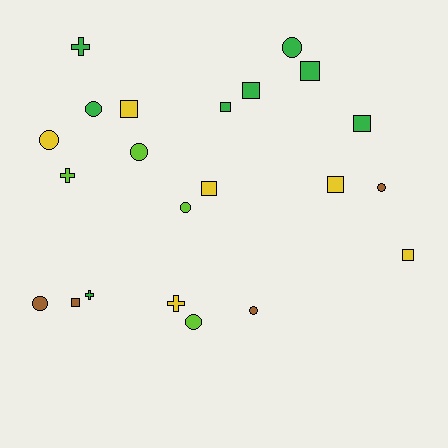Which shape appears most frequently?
Circle, with 9 objects.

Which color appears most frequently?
Green, with 8 objects.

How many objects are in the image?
There are 22 objects.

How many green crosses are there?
There are 2 green crosses.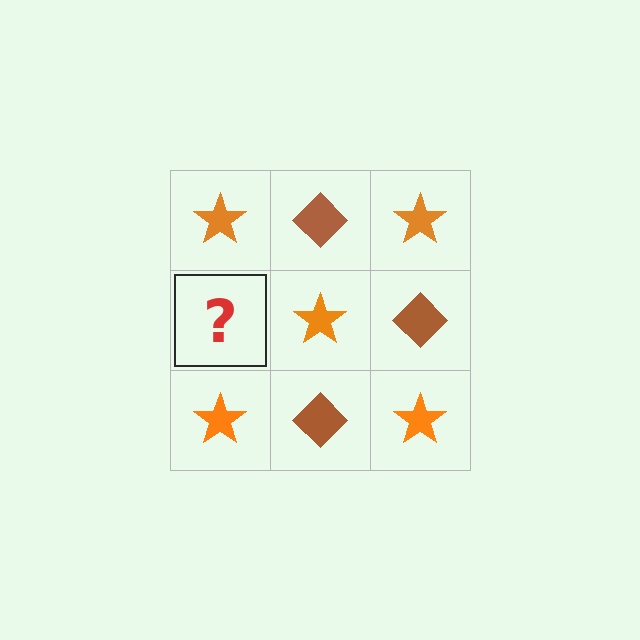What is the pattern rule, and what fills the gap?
The rule is that it alternates orange star and brown diamond in a checkerboard pattern. The gap should be filled with a brown diamond.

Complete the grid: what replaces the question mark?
The question mark should be replaced with a brown diamond.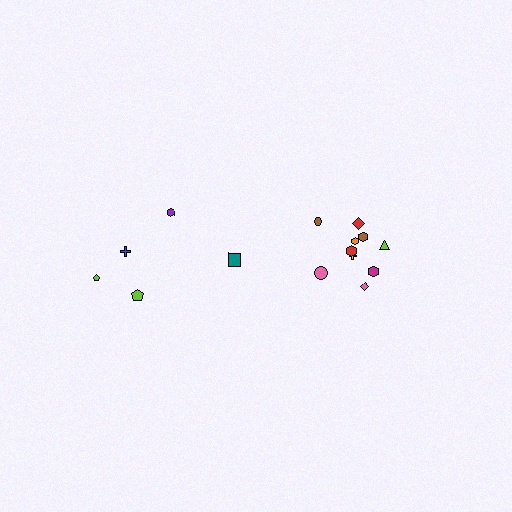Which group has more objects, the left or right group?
The right group.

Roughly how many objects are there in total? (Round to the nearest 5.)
Roughly 15 objects in total.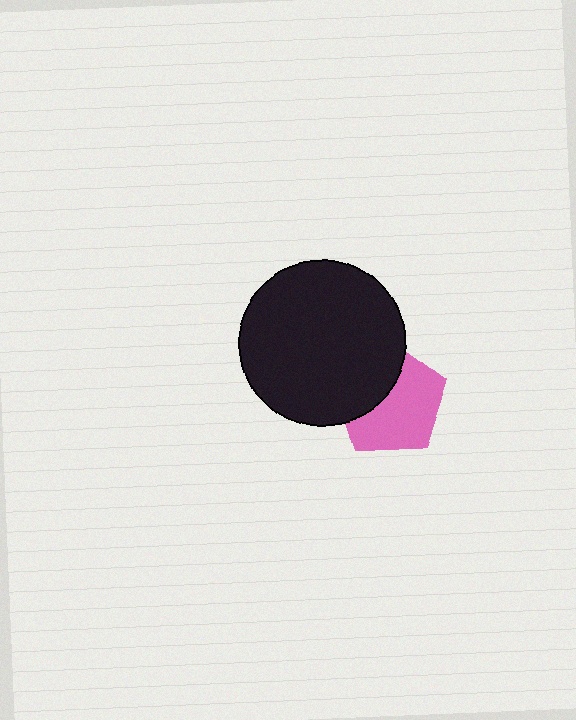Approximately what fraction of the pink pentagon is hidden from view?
Roughly 39% of the pink pentagon is hidden behind the black circle.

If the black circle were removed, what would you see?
You would see the complete pink pentagon.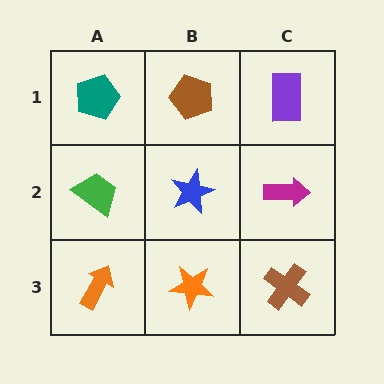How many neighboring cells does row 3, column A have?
2.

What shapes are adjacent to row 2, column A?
A teal pentagon (row 1, column A), an orange arrow (row 3, column A), a blue star (row 2, column B).